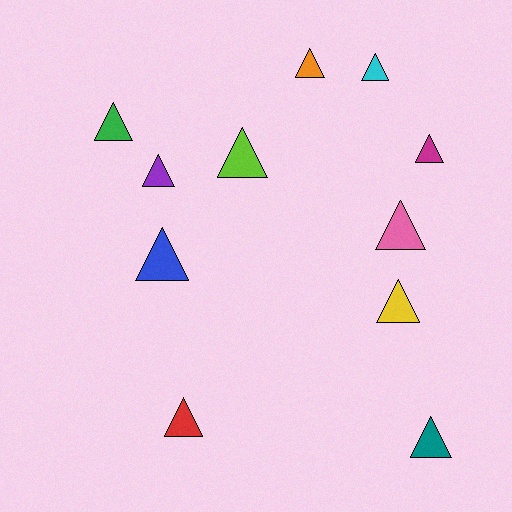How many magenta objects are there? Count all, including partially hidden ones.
There is 1 magenta object.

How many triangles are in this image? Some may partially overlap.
There are 11 triangles.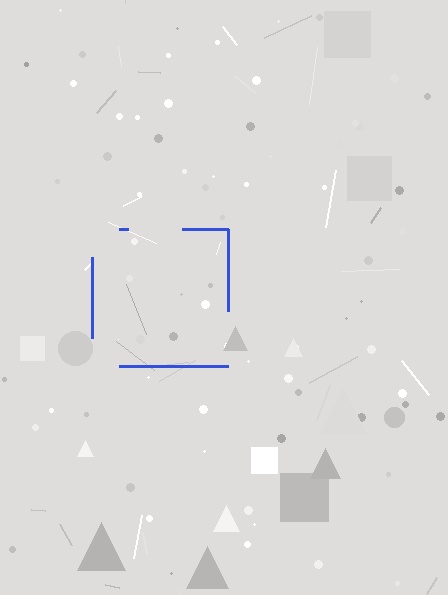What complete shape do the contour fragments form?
The contour fragments form a square.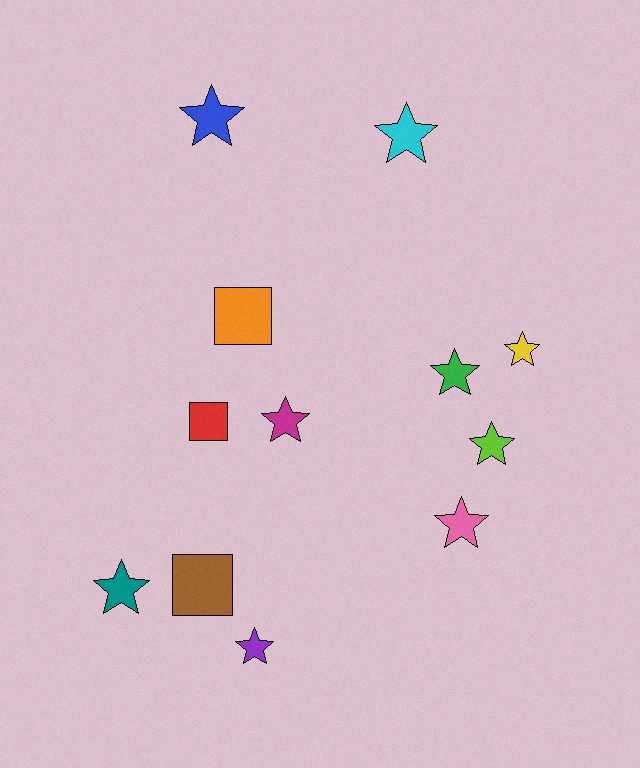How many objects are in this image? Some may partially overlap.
There are 12 objects.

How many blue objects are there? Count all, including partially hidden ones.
There is 1 blue object.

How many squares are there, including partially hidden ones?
There are 3 squares.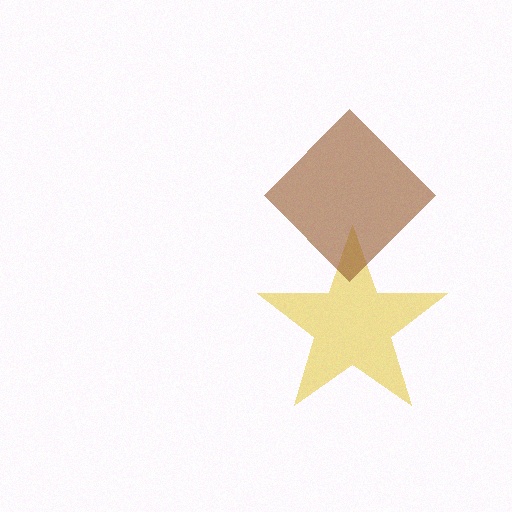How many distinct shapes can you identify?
There are 2 distinct shapes: a yellow star, a brown diamond.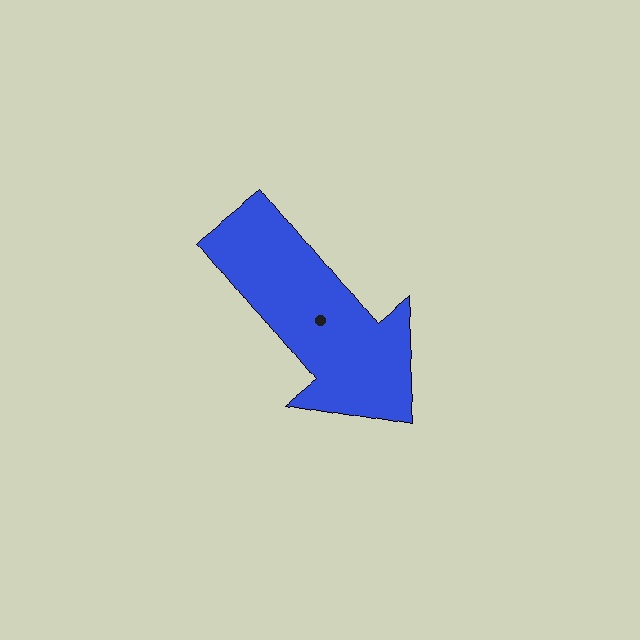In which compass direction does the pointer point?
Southeast.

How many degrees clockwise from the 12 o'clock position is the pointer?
Approximately 141 degrees.